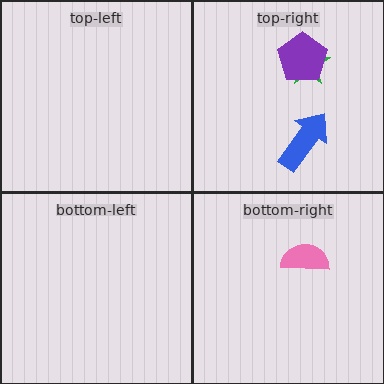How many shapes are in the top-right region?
3.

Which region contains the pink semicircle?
The bottom-right region.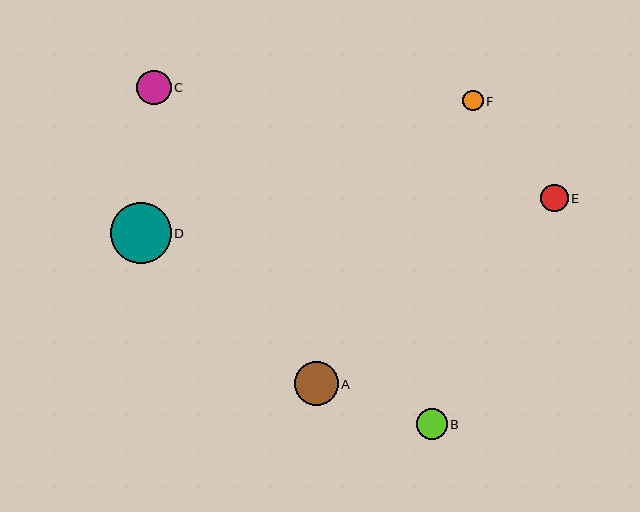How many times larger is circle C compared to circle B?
Circle C is approximately 1.1 times the size of circle B.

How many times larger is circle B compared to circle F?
Circle B is approximately 1.5 times the size of circle F.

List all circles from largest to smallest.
From largest to smallest: D, A, C, B, E, F.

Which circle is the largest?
Circle D is the largest with a size of approximately 61 pixels.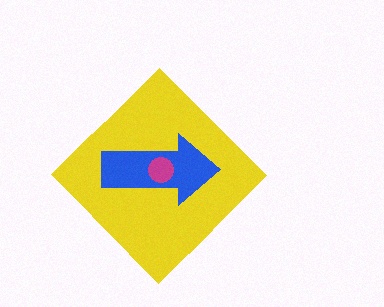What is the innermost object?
The magenta circle.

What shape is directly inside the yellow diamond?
The blue arrow.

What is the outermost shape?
The yellow diamond.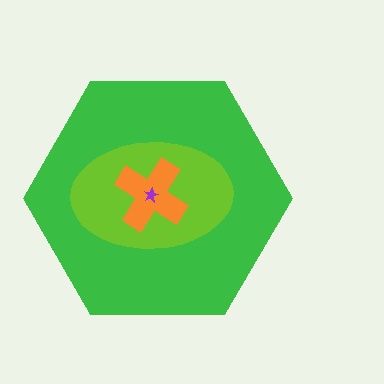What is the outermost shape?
The green hexagon.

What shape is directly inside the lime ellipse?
The orange cross.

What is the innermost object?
The purple star.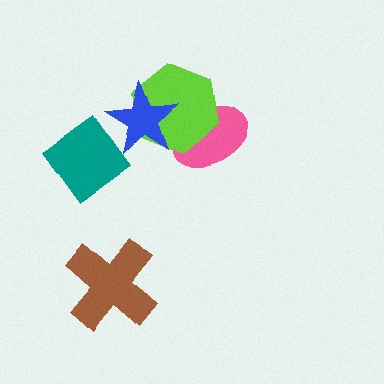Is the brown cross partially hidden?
No, no other shape covers it.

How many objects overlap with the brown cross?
0 objects overlap with the brown cross.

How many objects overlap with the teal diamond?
1 object overlaps with the teal diamond.